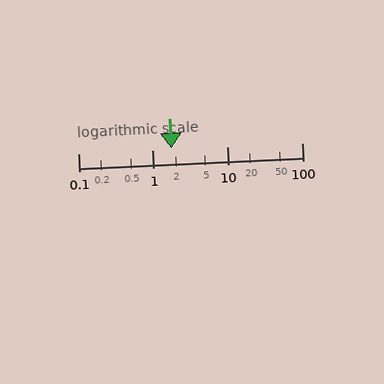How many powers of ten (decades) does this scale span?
The scale spans 3 decades, from 0.1 to 100.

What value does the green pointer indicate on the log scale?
The pointer indicates approximately 1.8.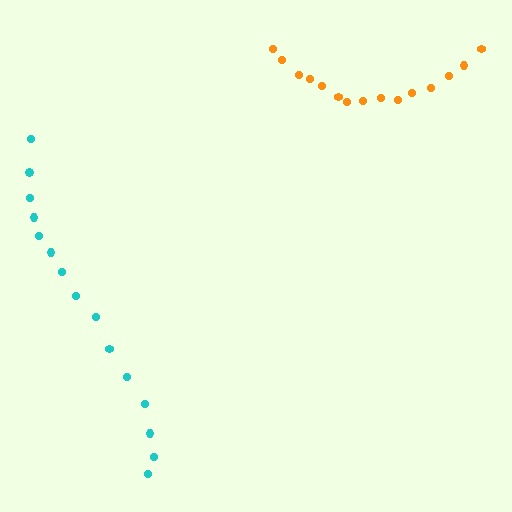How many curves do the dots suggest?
There are 2 distinct paths.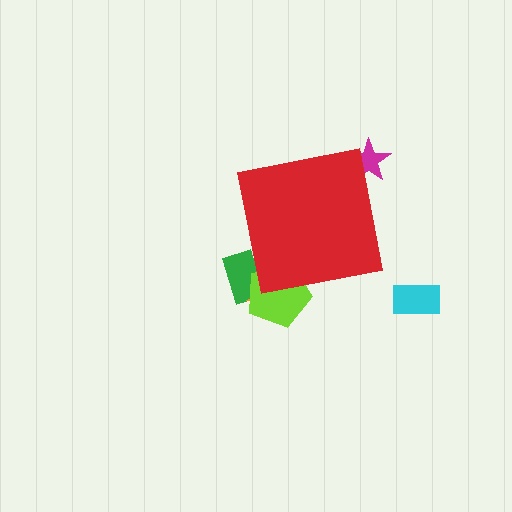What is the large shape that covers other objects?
A red square.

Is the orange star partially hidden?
Yes, the orange star is partially hidden behind the red square.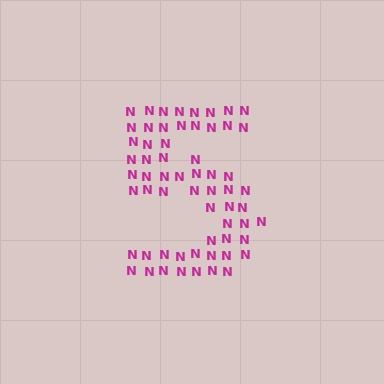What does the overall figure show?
The overall figure shows the digit 5.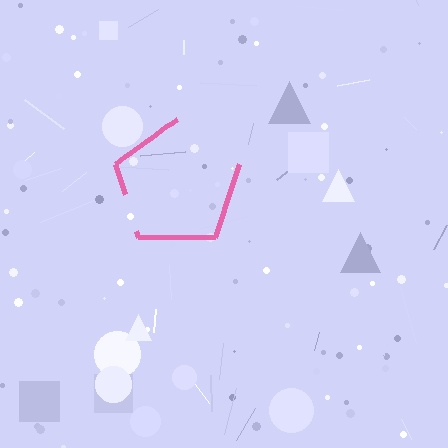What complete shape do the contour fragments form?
The contour fragments form a pentagon.